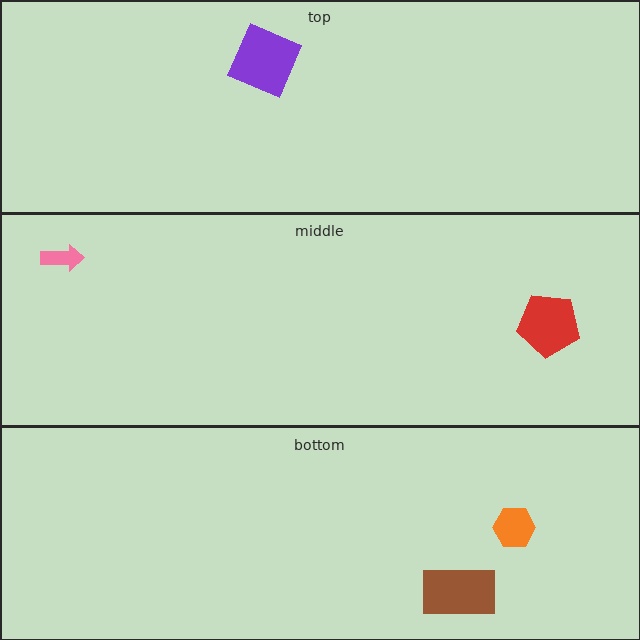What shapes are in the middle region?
The pink arrow, the red pentagon.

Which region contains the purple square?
The top region.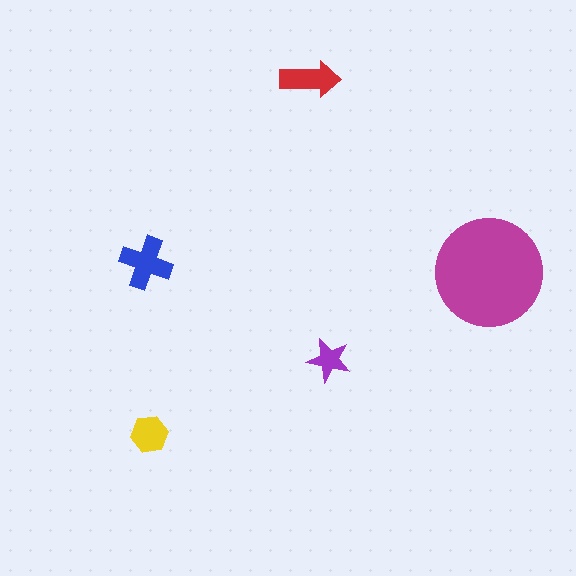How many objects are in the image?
There are 5 objects in the image.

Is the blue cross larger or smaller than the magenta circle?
Smaller.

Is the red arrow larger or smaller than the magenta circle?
Smaller.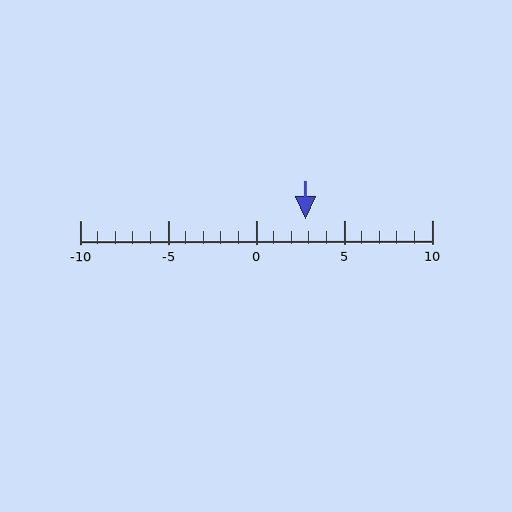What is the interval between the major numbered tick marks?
The major tick marks are spaced 5 units apart.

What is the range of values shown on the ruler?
The ruler shows values from -10 to 10.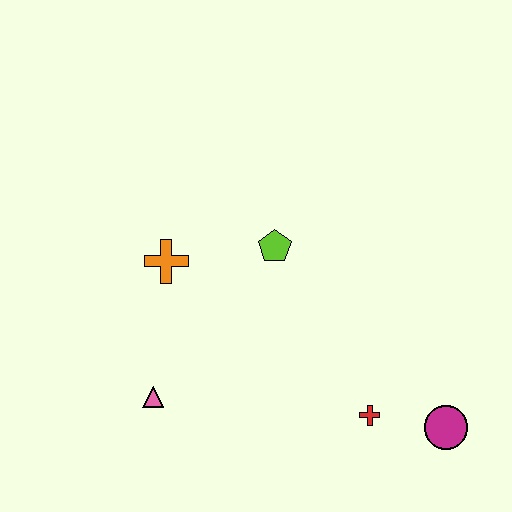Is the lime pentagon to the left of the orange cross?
No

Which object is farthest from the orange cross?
The magenta circle is farthest from the orange cross.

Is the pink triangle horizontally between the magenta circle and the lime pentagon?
No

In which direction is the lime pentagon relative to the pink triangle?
The lime pentagon is above the pink triangle.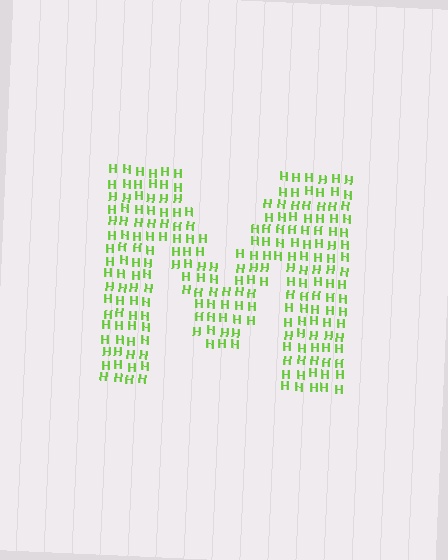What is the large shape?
The large shape is the letter M.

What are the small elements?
The small elements are letter H's.